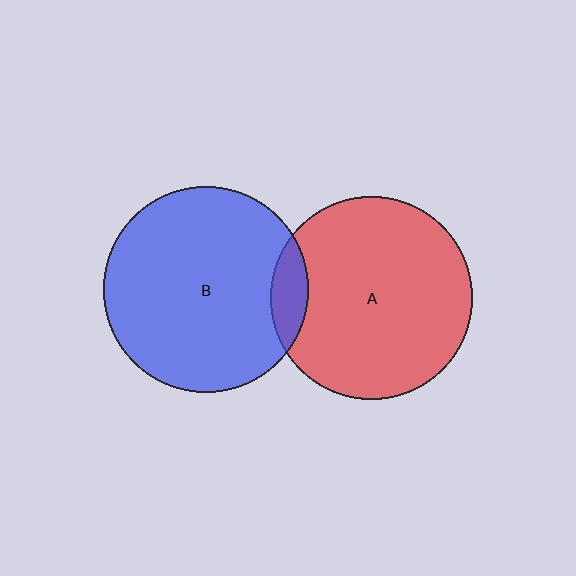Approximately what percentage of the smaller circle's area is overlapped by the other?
Approximately 10%.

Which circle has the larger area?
Circle B (blue).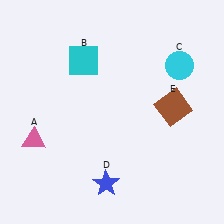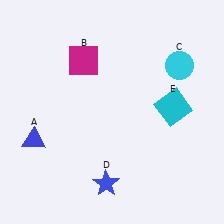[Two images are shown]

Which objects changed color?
A changed from pink to blue. B changed from cyan to magenta. E changed from brown to cyan.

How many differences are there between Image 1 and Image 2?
There are 3 differences between the two images.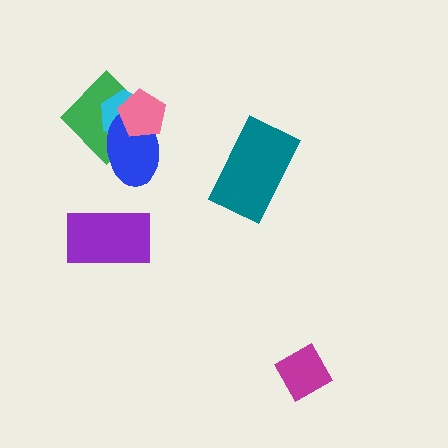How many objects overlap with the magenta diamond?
0 objects overlap with the magenta diamond.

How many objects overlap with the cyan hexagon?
3 objects overlap with the cyan hexagon.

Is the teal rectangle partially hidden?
No, no other shape covers it.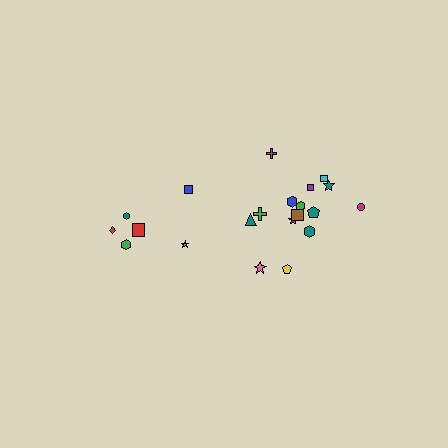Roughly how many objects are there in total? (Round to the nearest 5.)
Roughly 20 objects in total.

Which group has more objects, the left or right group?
The right group.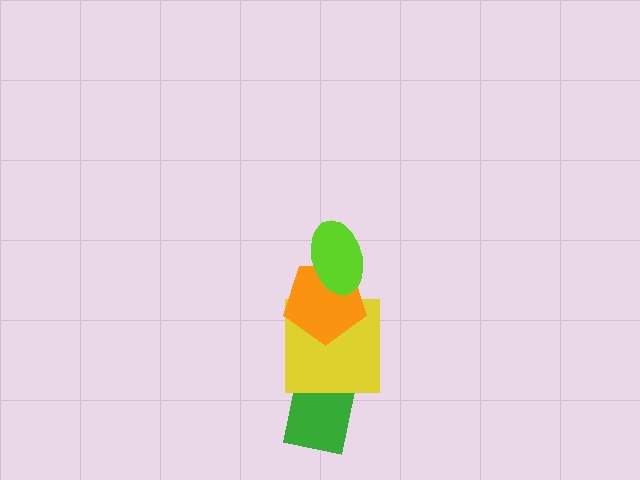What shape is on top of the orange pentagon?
The lime ellipse is on top of the orange pentagon.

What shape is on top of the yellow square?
The orange pentagon is on top of the yellow square.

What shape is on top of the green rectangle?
The yellow square is on top of the green rectangle.